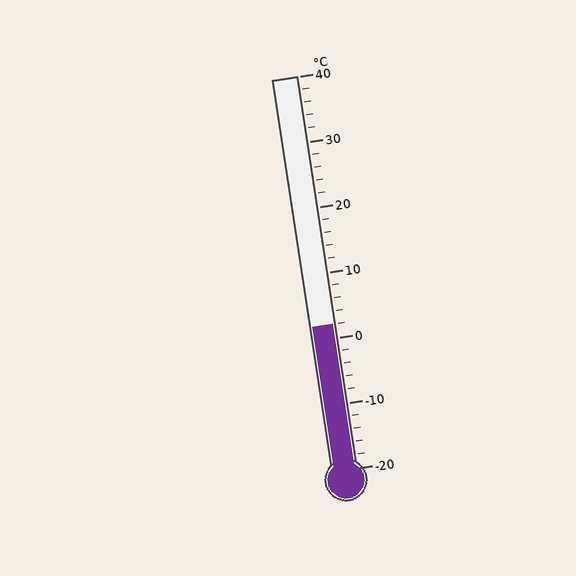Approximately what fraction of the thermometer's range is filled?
The thermometer is filled to approximately 35% of its range.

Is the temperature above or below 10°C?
The temperature is below 10°C.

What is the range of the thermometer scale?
The thermometer scale ranges from -20°C to 40°C.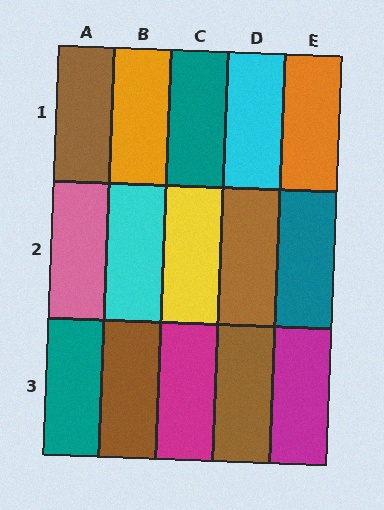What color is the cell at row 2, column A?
Pink.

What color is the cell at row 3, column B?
Brown.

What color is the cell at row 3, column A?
Teal.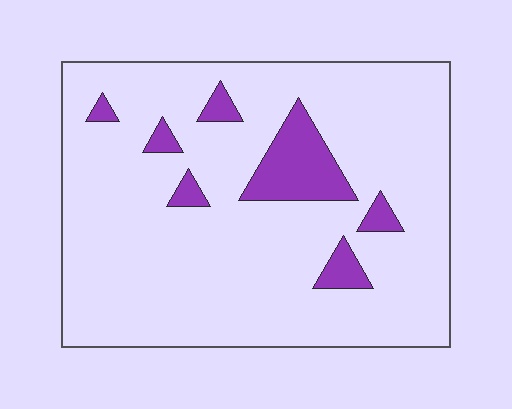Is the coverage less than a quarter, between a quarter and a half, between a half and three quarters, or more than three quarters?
Less than a quarter.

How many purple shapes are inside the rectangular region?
7.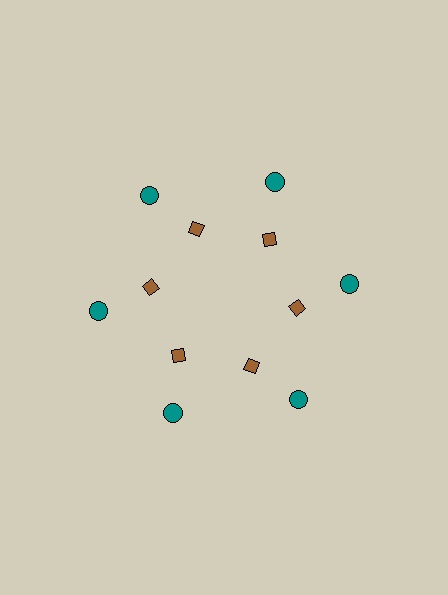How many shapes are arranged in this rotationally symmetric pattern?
There are 12 shapes, arranged in 6 groups of 2.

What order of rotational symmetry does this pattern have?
This pattern has 6-fold rotational symmetry.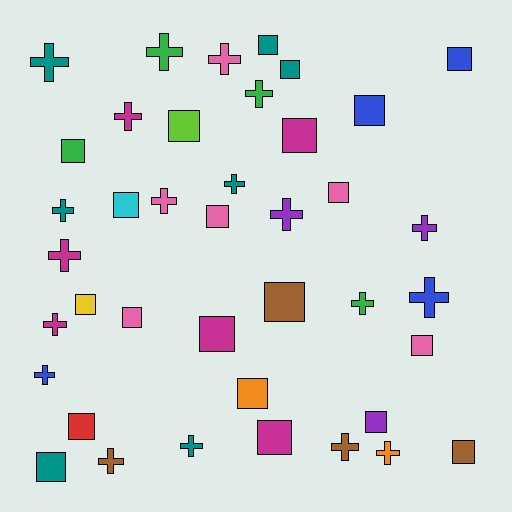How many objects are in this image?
There are 40 objects.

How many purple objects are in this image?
There are 3 purple objects.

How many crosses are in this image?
There are 19 crosses.